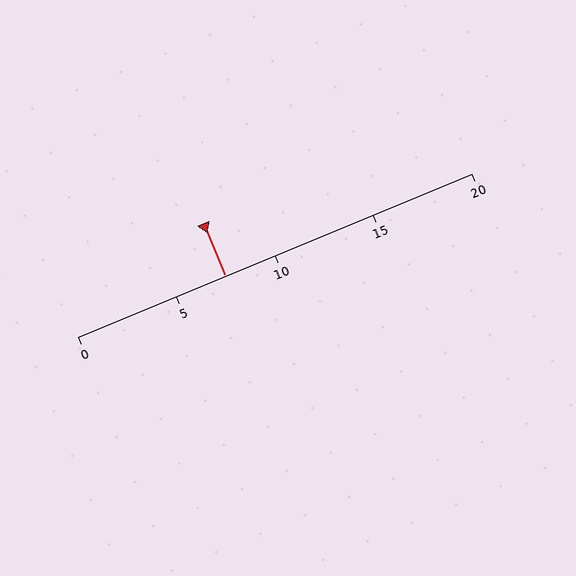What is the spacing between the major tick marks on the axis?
The major ticks are spaced 5 apart.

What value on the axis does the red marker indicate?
The marker indicates approximately 7.5.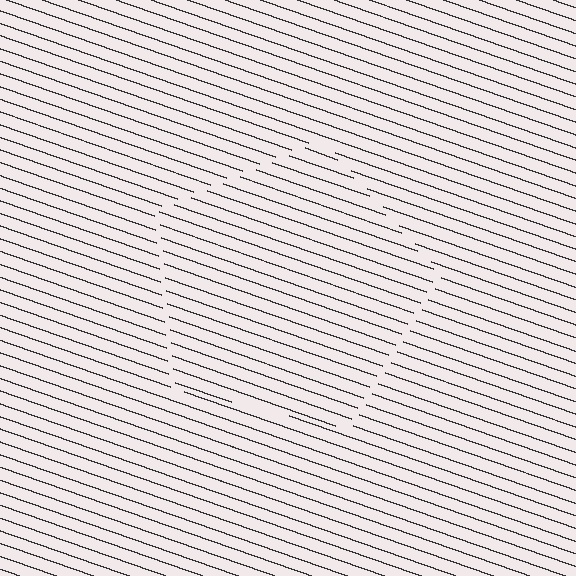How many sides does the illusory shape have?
5 sides — the line-ends trace a pentagon.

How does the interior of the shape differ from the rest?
The interior of the shape contains the same grating, shifted by half a period — the contour is defined by the phase discontinuity where line-ends from the inner and outer gratings abut.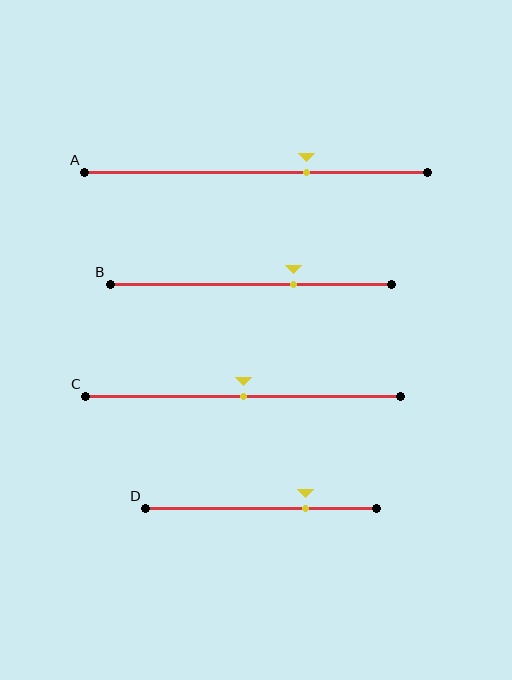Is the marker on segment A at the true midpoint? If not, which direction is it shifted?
No, the marker on segment A is shifted to the right by about 15% of the segment length.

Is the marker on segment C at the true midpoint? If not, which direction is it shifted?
Yes, the marker on segment C is at the true midpoint.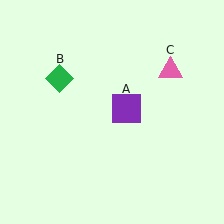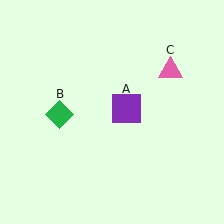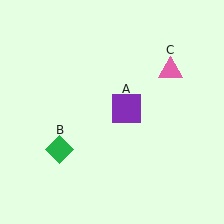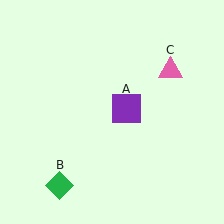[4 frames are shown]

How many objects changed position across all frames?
1 object changed position: green diamond (object B).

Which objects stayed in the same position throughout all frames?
Purple square (object A) and pink triangle (object C) remained stationary.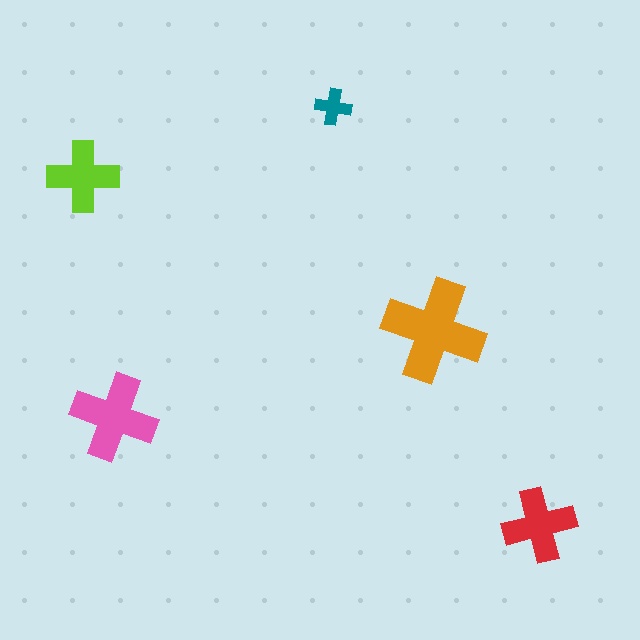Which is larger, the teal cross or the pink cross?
The pink one.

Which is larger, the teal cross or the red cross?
The red one.